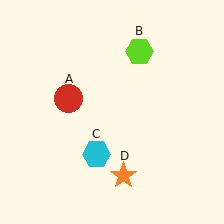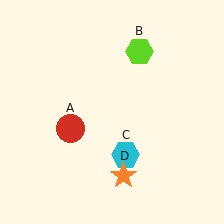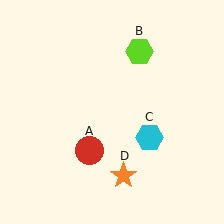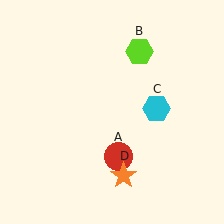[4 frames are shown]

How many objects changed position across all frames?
2 objects changed position: red circle (object A), cyan hexagon (object C).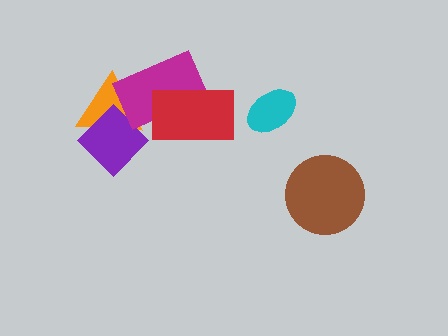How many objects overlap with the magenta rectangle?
3 objects overlap with the magenta rectangle.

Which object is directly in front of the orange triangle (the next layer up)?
The purple diamond is directly in front of the orange triangle.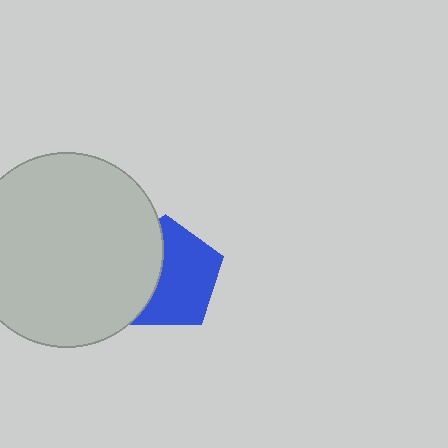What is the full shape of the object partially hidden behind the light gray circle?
The partially hidden object is a blue pentagon.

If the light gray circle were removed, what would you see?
You would see the complete blue pentagon.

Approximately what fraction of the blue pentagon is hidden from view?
Roughly 38% of the blue pentagon is hidden behind the light gray circle.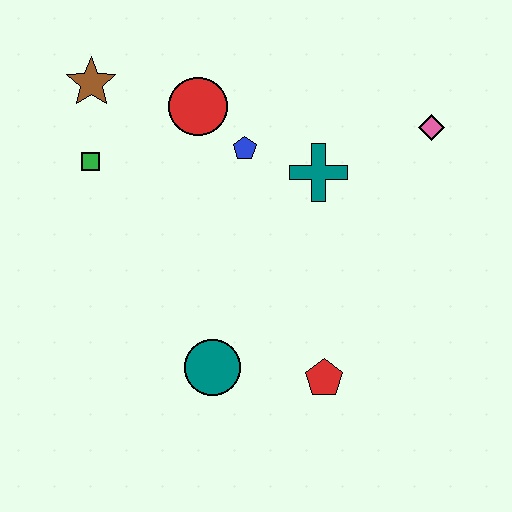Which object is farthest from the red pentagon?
The brown star is farthest from the red pentagon.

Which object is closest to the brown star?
The green square is closest to the brown star.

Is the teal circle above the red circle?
No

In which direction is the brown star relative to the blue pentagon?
The brown star is to the left of the blue pentagon.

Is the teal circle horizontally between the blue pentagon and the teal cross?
No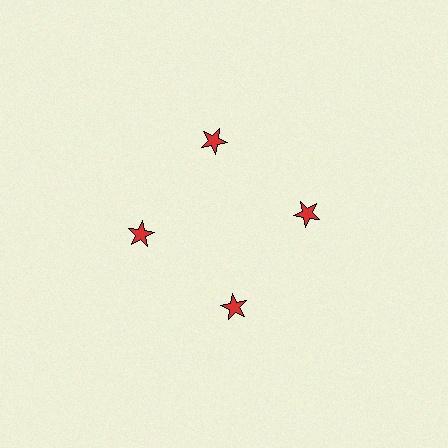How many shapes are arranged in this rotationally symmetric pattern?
There are 4 shapes, arranged in 4 groups of 1.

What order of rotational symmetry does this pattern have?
This pattern has 4-fold rotational symmetry.